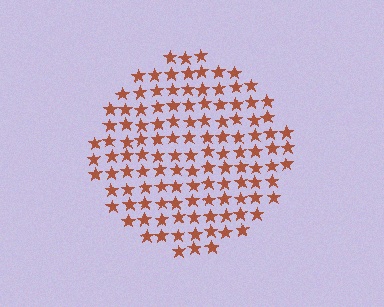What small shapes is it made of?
It is made of small stars.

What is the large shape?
The large shape is a circle.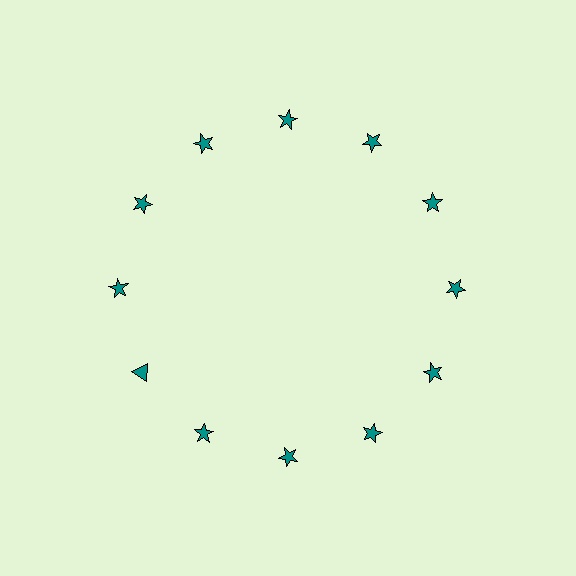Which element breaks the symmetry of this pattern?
The teal triangle at roughly the 8 o'clock position breaks the symmetry. All other shapes are teal stars.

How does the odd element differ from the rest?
It has a different shape: triangle instead of star.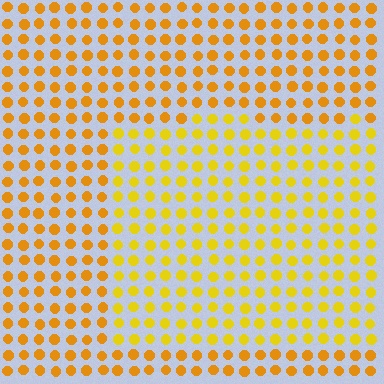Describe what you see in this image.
The image is filled with small orange elements in a uniform arrangement. A rectangle-shaped region is visible where the elements are tinted to a slightly different hue, forming a subtle color boundary.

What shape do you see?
I see a rectangle.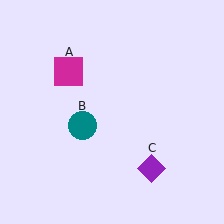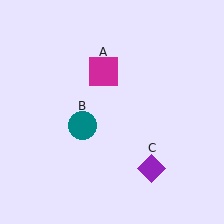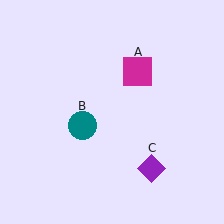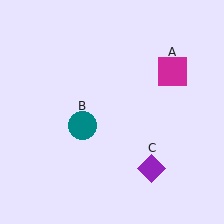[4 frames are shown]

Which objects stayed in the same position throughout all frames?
Teal circle (object B) and purple diamond (object C) remained stationary.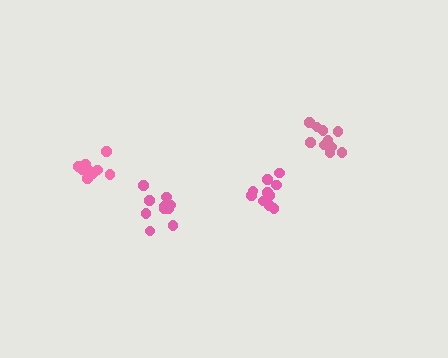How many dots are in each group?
Group 1: 10 dots, Group 2: 11 dots, Group 3: 9 dots, Group 4: 10 dots (40 total).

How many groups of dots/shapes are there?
There are 4 groups.